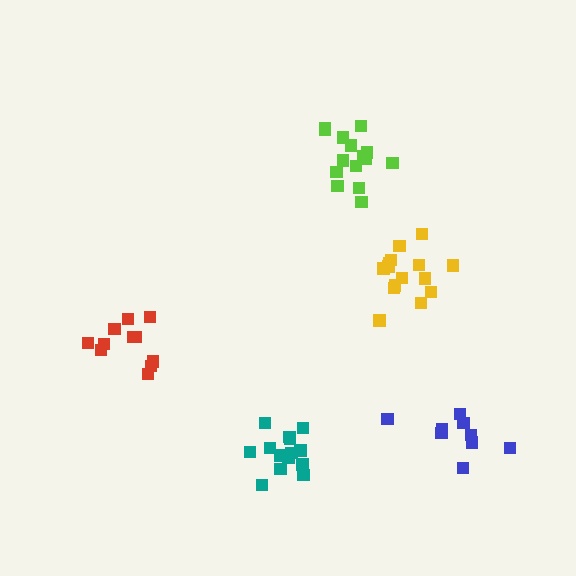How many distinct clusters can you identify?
There are 5 distinct clusters.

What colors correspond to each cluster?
The clusters are colored: teal, yellow, red, lime, blue.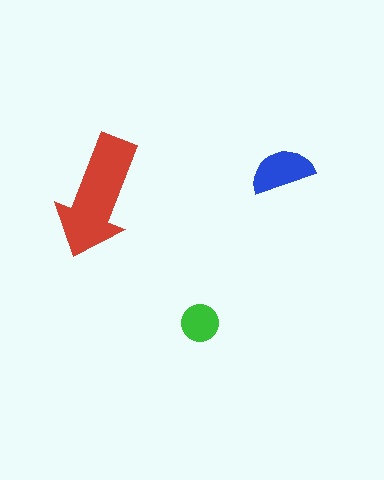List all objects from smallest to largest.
The green circle, the blue semicircle, the red arrow.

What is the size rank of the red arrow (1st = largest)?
1st.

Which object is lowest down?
The green circle is bottommost.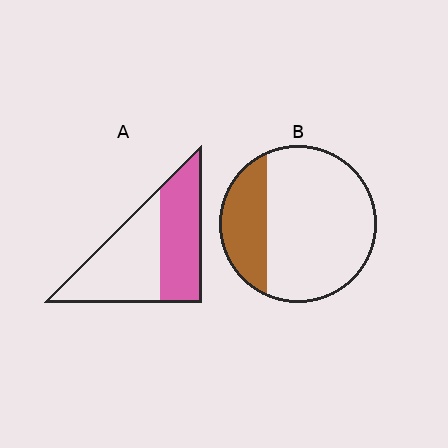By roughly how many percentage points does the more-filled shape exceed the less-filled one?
By roughly 20 percentage points (A over B).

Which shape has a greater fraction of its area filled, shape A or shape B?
Shape A.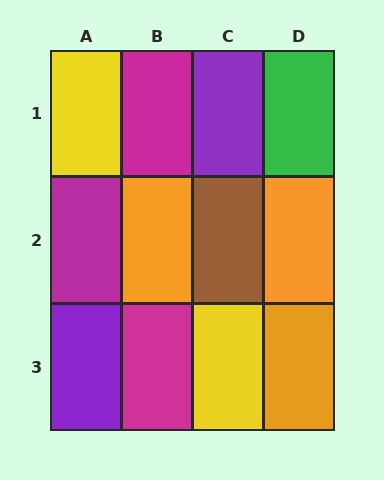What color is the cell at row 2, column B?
Orange.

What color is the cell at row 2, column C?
Brown.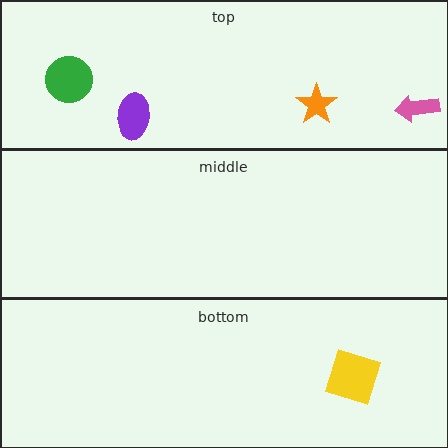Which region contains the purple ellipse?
The top region.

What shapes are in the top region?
The purple ellipse, the orange star, the green circle, the pink arrow.